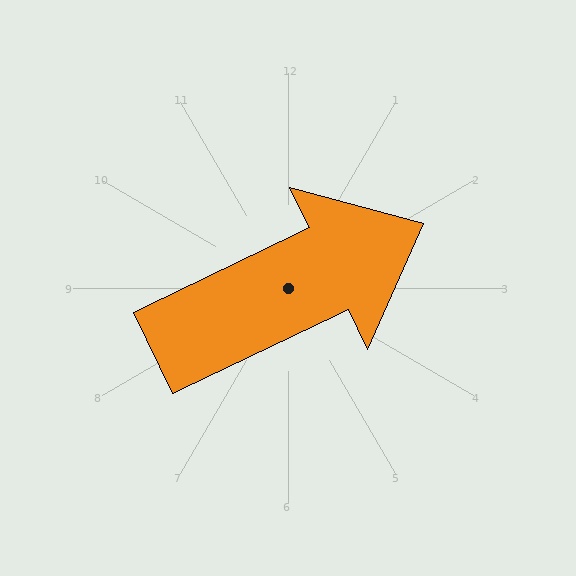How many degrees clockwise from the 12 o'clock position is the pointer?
Approximately 64 degrees.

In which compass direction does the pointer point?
Northeast.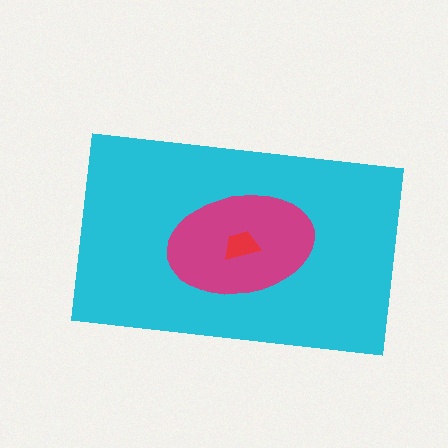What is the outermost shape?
The cyan rectangle.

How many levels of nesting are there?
3.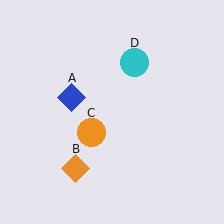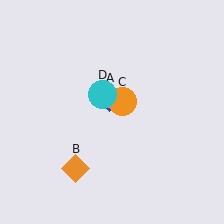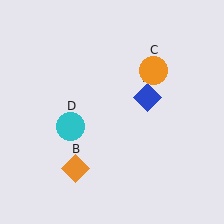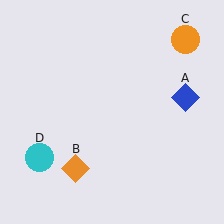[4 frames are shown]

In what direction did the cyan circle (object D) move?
The cyan circle (object D) moved down and to the left.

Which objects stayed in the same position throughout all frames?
Orange diamond (object B) remained stationary.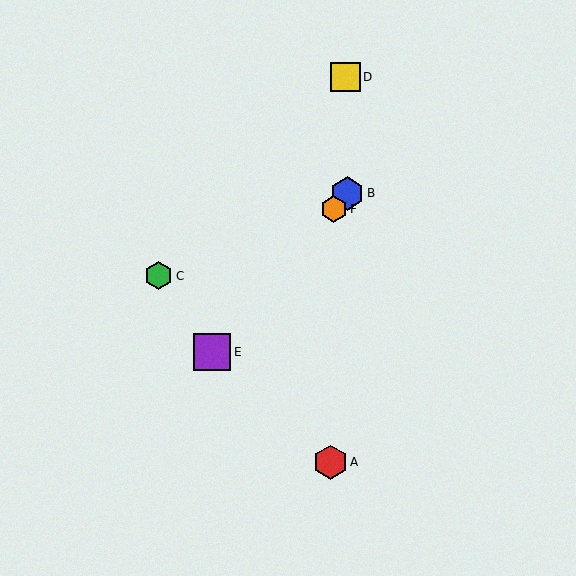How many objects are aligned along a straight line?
3 objects (B, E, F) are aligned along a straight line.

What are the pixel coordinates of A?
Object A is at (330, 462).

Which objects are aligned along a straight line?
Objects B, E, F are aligned along a straight line.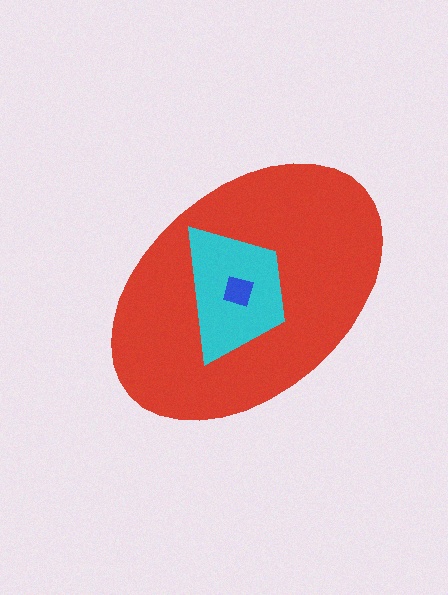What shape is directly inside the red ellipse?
The cyan trapezoid.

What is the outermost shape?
The red ellipse.